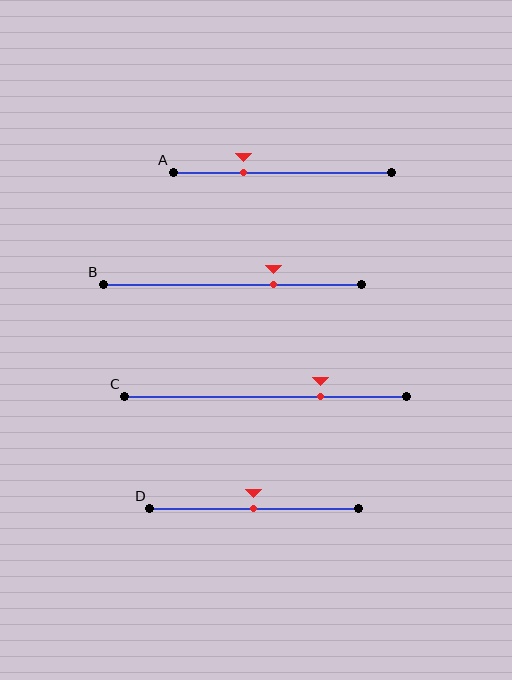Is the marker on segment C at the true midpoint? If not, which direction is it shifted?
No, the marker on segment C is shifted to the right by about 19% of the segment length.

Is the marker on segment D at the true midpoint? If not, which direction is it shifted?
Yes, the marker on segment D is at the true midpoint.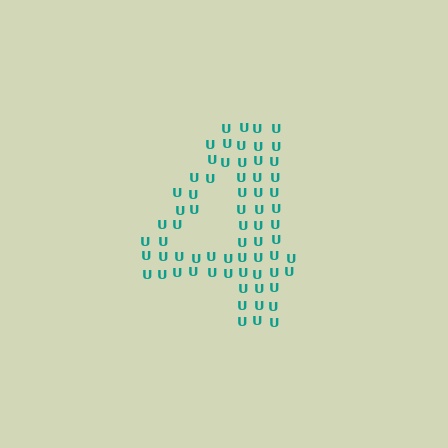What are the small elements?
The small elements are letter U's.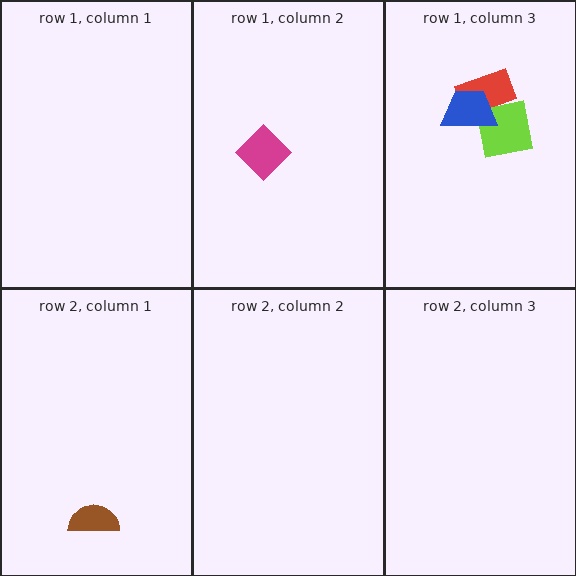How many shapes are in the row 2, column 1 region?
1.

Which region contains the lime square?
The row 1, column 3 region.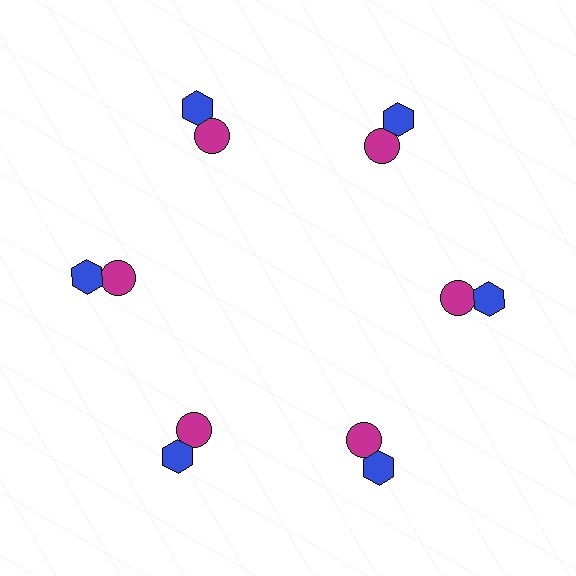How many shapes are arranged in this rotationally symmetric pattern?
There are 12 shapes, arranged in 6 groups of 2.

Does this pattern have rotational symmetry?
Yes, this pattern has 6-fold rotational symmetry. It looks the same after rotating 60 degrees around the center.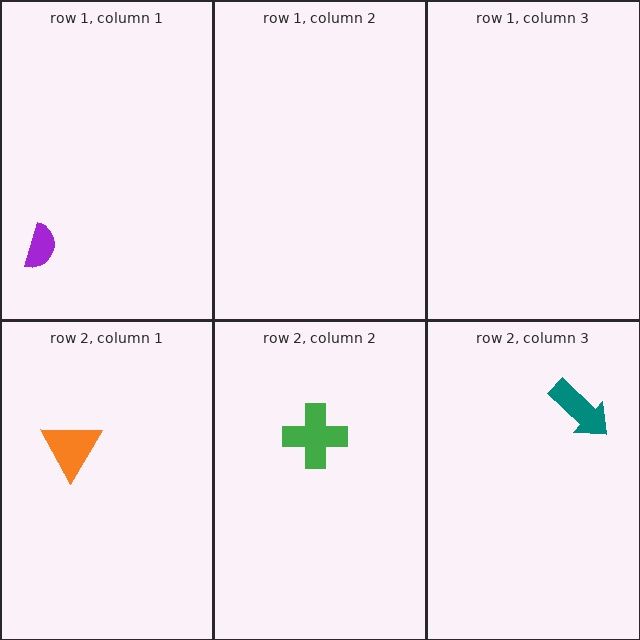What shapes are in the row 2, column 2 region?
The green cross.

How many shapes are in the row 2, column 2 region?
1.